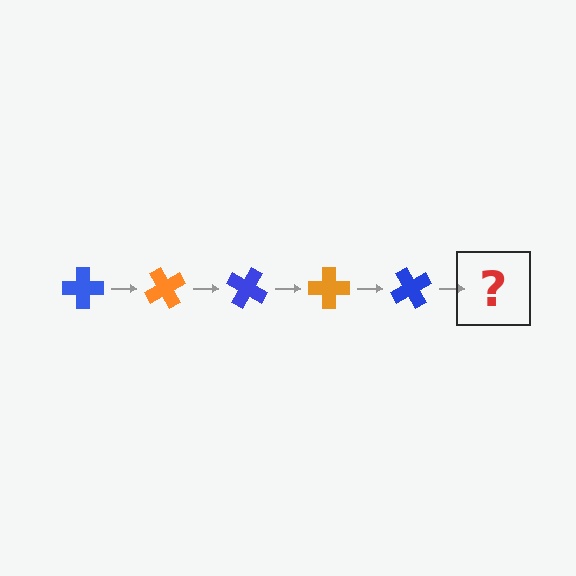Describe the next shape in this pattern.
It should be an orange cross, rotated 300 degrees from the start.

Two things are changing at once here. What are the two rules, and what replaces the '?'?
The two rules are that it rotates 60 degrees each step and the color cycles through blue and orange. The '?' should be an orange cross, rotated 300 degrees from the start.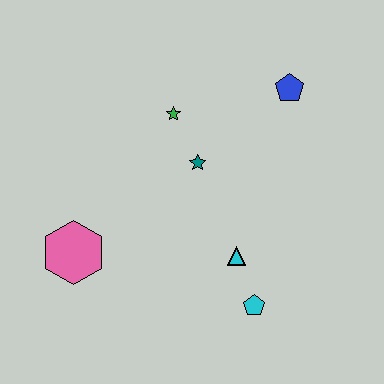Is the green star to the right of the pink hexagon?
Yes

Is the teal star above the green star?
No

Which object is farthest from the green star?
The cyan pentagon is farthest from the green star.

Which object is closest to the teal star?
The green star is closest to the teal star.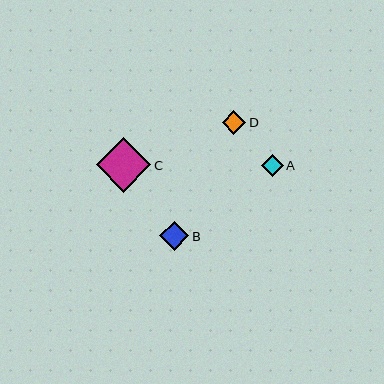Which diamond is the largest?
Diamond C is the largest with a size of approximately 55 pixels.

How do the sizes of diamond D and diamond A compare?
Diamond D and diamond A are approximately the same size.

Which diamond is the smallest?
Diamond A is the smallest with a size of approximately 22 pixels.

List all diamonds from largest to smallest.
From largest to smallest: C, B, D, A.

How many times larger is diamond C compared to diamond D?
Diamond C is approximately 2.3 times the size of diamond D.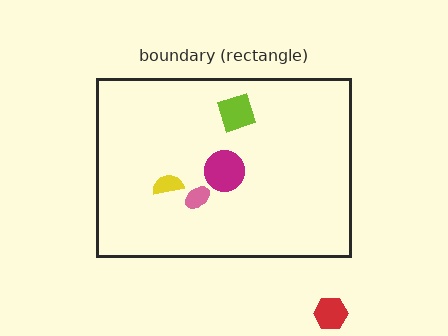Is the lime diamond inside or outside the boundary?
Inside.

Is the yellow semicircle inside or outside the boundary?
Inside.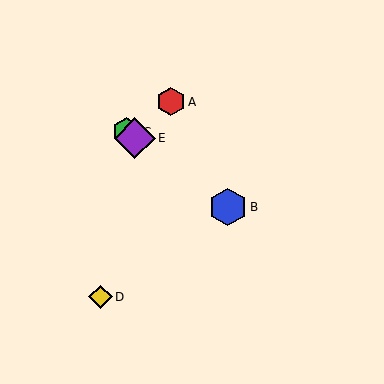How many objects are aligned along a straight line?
3 objects (B, C, E) are aligned along a straight line.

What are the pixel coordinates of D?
Object D is at (101, 297).